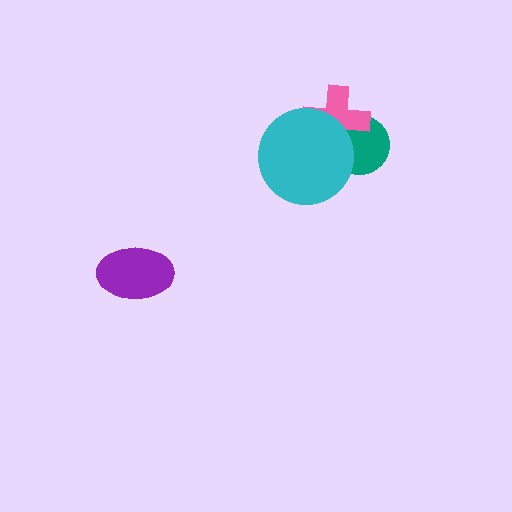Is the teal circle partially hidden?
Yes, it is partially covered by another shape.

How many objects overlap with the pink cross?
2 objects overlap with the pink cross.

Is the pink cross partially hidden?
Yes, it is partially covered by another shape.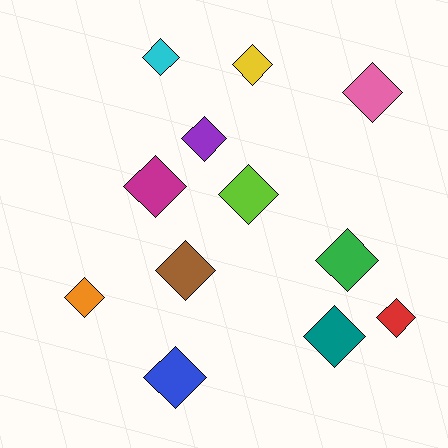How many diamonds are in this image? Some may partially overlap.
There are 12 diamonds.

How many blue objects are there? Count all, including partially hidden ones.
There is 1 blue object.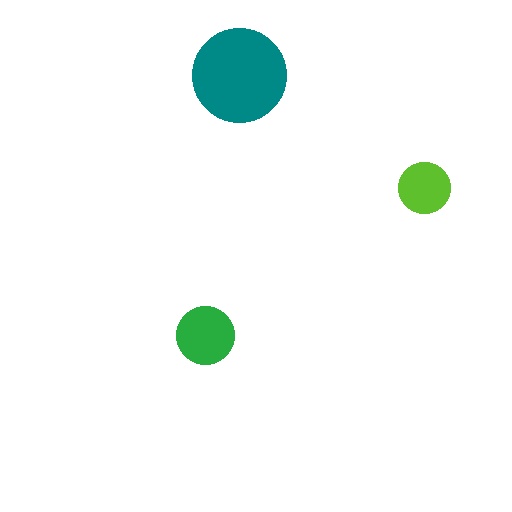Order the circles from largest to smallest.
the teal one, the green one, the lime one.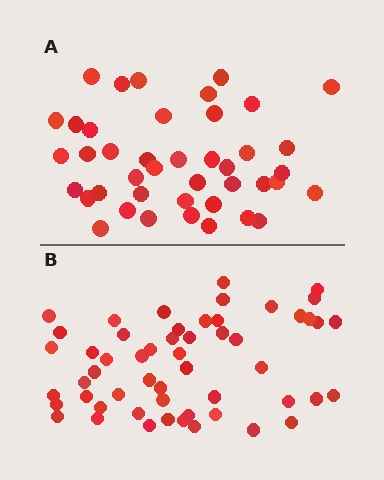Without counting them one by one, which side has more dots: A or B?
Region B (the bottom region) has more dots.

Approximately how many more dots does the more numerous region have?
Region B has roughly 12 or so more dots than region A.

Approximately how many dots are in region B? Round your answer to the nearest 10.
About 50 dots. (The exact count is 54, which rounds to 50.)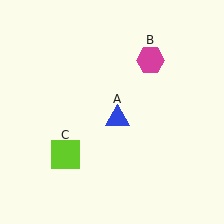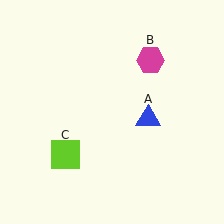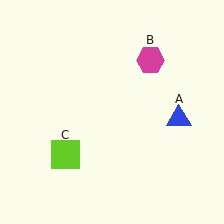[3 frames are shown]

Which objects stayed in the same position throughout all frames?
Magenta hexagon (object B) and lime square (object C) remained stationary.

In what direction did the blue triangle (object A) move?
The blue triangle (object A) moved right.